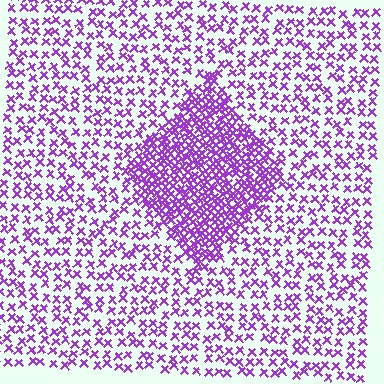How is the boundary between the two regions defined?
The boundary is defined by a change in element density (approximately 2.4x ratio). All elements are the same color, size, and shape.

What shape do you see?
I see a diamond.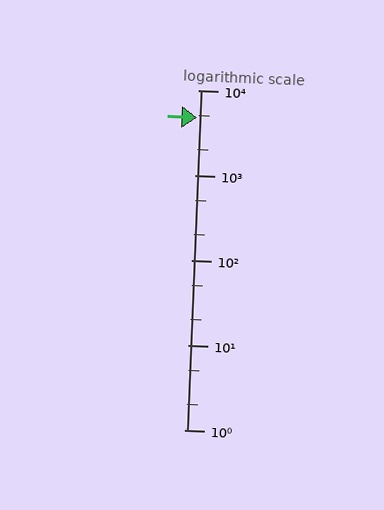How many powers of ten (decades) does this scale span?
The scale spans 4 decades, from 1 to 10000.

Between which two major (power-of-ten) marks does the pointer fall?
The pointer is between 1000 and 10000.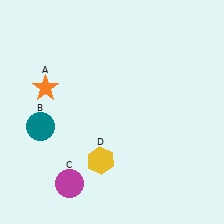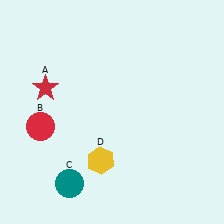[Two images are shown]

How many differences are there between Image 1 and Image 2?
There are 3 differences between the two images.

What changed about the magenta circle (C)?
In Image 1, C is magenta. In Image 2, it changed to teal.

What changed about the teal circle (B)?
In Image 1, B is teal. In Image 2, it changed to red.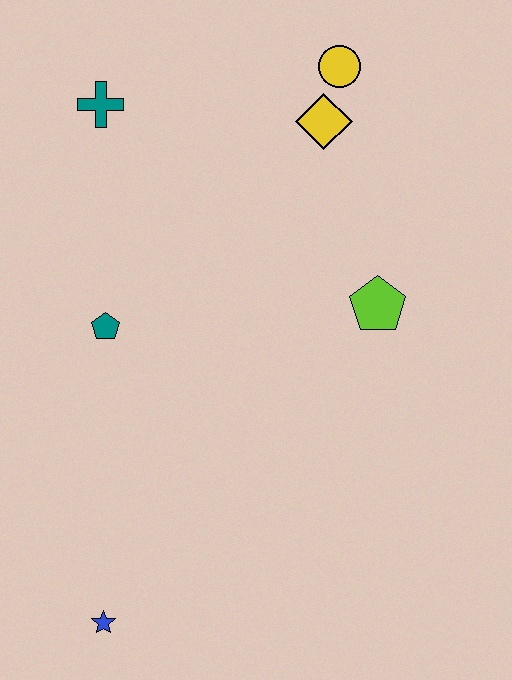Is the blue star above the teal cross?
No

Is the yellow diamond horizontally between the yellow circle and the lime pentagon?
No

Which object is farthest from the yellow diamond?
The blue star is farthest from the yellow diamond.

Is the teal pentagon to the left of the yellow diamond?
Yes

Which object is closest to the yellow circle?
The yellow diamond is closest to the yellow circle.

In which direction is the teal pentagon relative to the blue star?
The teal pentagon is above the blue star.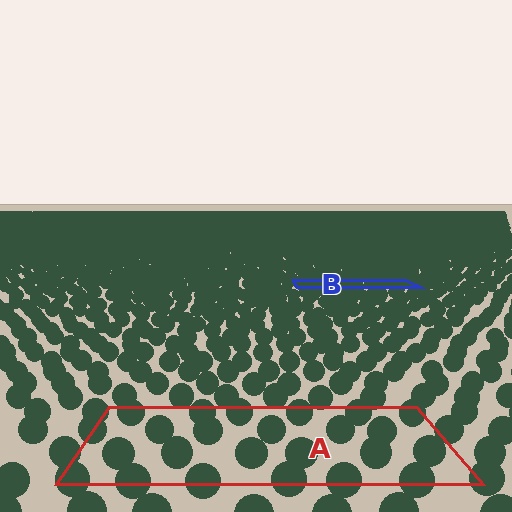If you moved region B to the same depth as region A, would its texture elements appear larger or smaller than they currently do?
They would appear larger. At a closer depth, the same texture elements are projected at a bigger on-screen size.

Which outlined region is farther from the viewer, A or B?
Region B is farther from the viewer — the texture elements inside it appear smaller and more densely packed.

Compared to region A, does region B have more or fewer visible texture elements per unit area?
Region B has more texture elements per unit area — they are packed more densely because it is farther away.